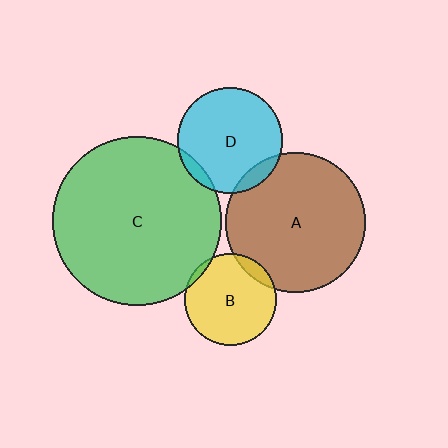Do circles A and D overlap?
Yes.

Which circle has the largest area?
Circle C (green).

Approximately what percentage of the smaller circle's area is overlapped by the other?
Approximately 10%.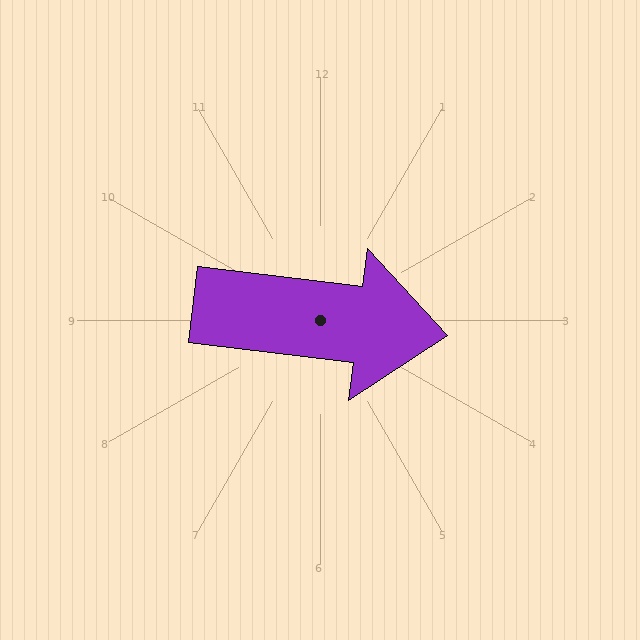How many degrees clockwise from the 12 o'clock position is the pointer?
Approximately 97 degrees.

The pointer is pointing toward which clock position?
Roughly 3 o'clock.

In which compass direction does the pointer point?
East.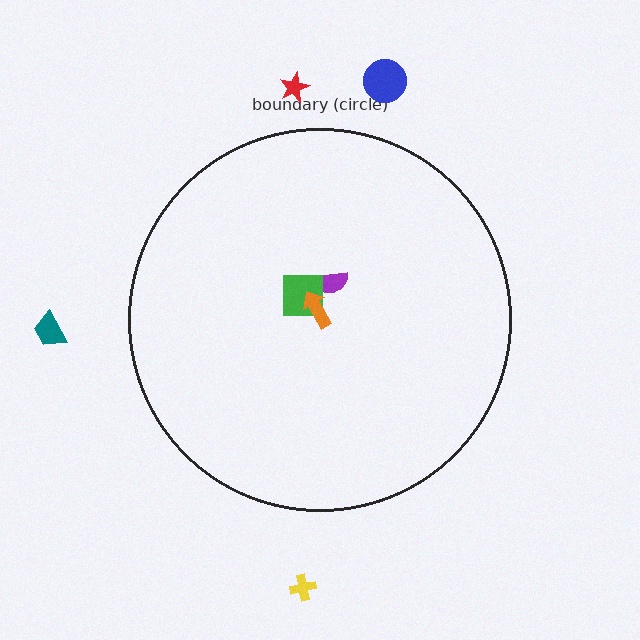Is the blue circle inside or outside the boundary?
Outside.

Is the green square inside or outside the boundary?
Inside.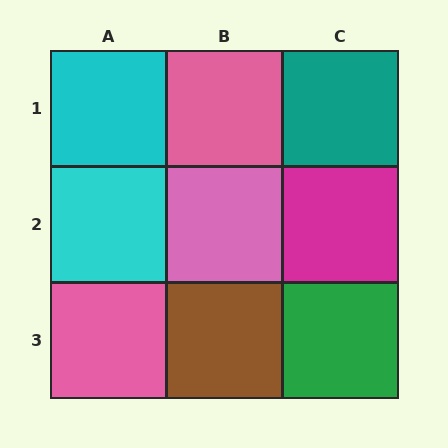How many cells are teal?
1 cell is teal.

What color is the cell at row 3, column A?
Pink.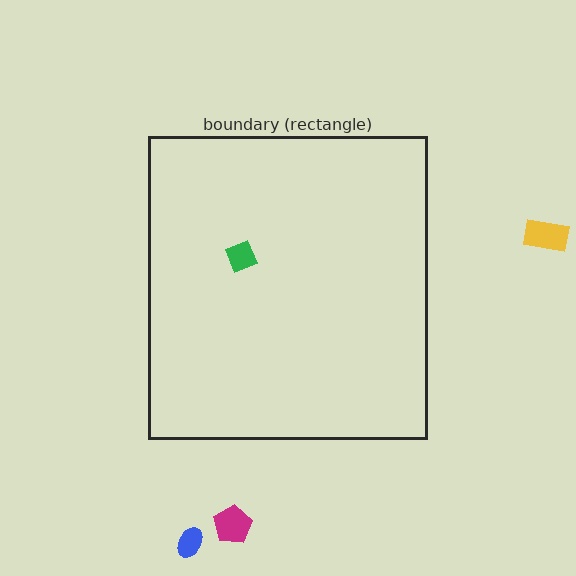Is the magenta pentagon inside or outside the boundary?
Outside.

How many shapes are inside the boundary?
1 inside, 3 outside.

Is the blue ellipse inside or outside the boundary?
Outside.